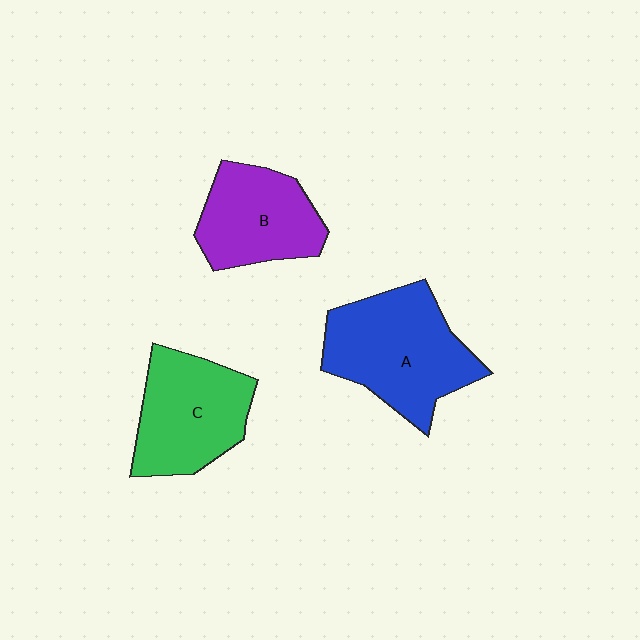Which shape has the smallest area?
Shape B (purple).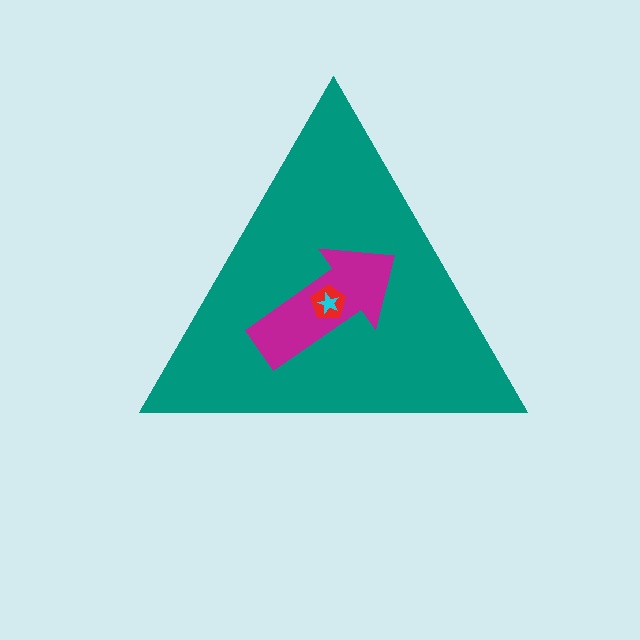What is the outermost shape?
The teal triangle.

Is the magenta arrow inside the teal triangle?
Yes.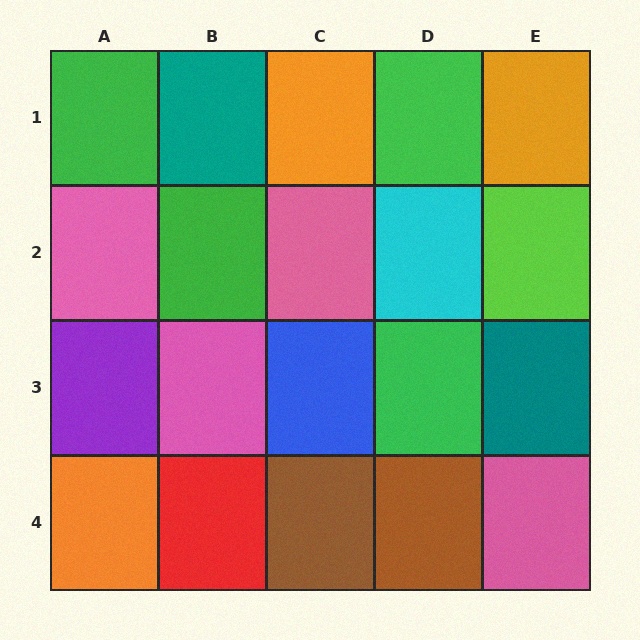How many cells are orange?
3 cells are orange.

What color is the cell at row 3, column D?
Green.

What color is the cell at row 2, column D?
Cyan.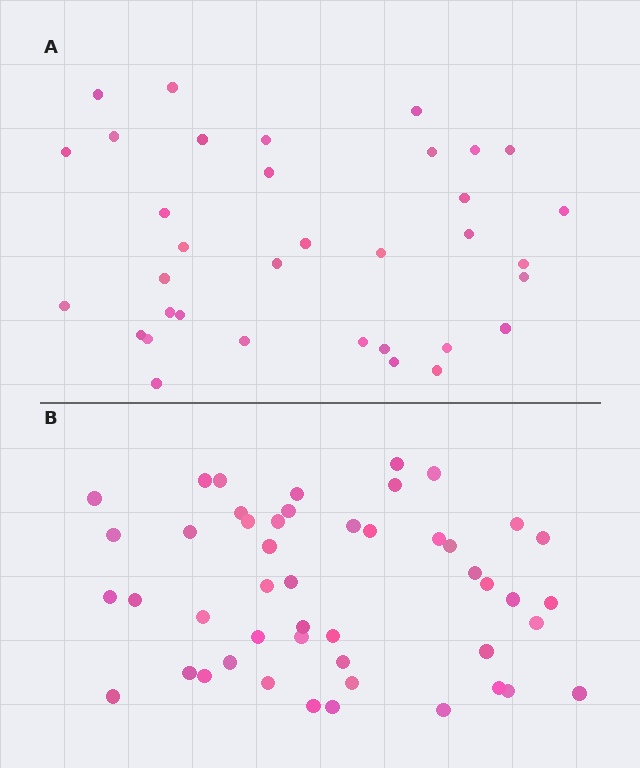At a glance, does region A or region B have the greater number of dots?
Region B (the bottom region) has more dots.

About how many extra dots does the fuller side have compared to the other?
Region B has approximately 15 more dots than region A.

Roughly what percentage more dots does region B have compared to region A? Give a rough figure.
About 35% more.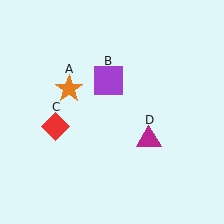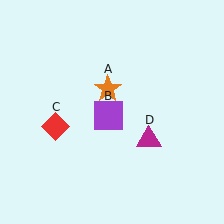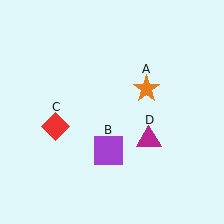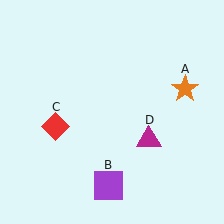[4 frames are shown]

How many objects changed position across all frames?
2 objects changed position: orange star (object A), purple square (object B).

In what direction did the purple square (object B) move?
The purple square (object B) moved down.